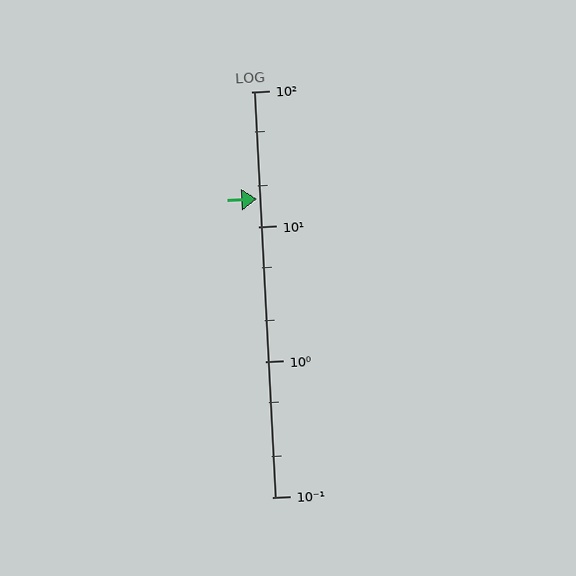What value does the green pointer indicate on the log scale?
The pointer indicates approximately 16.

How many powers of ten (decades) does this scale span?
The scale spans 3 decades, from 0.1 to 100.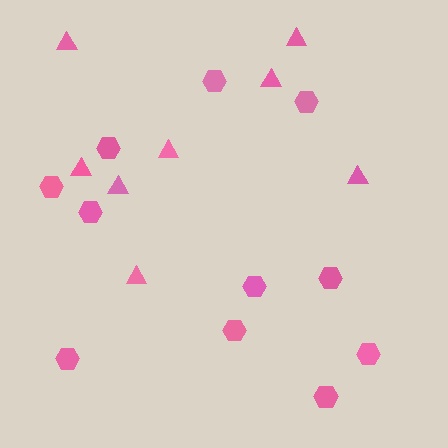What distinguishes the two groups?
There are 2 groups: one group of triangles (8) and one group of hexagons (11).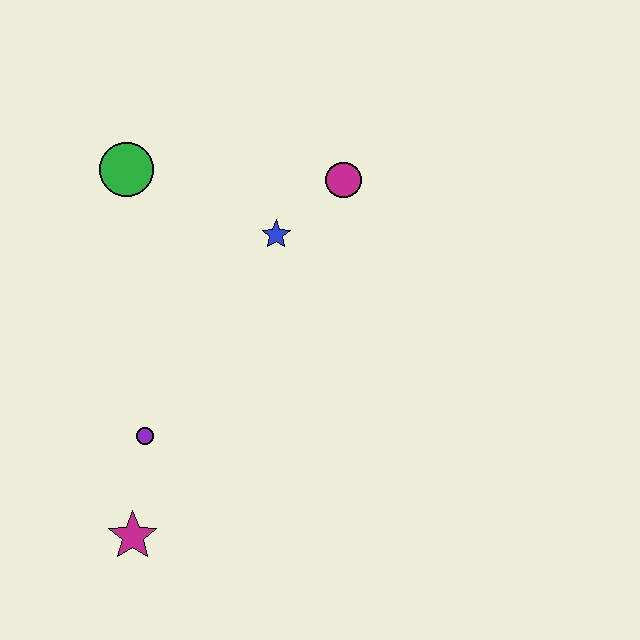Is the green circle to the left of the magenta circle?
Yes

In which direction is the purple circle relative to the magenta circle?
The purple circle is below the magenta circle.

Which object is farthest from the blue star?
The magenta star is farthest from the blue star.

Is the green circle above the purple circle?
Yes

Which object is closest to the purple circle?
The magenta star is closest to the purple circle.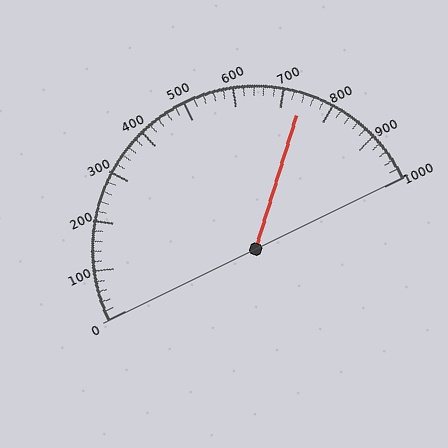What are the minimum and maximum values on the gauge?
The gauge ranges from 0 to 1000.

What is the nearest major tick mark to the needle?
The nearest major tick mark is 700.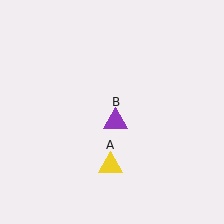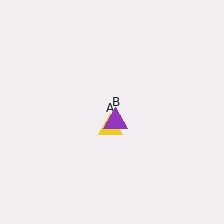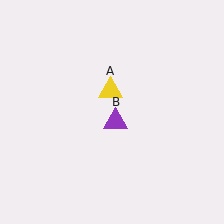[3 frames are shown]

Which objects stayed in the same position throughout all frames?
Purple triangle (object B) remained stationary.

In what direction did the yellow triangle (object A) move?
The yellow triangle (object A) moved up.